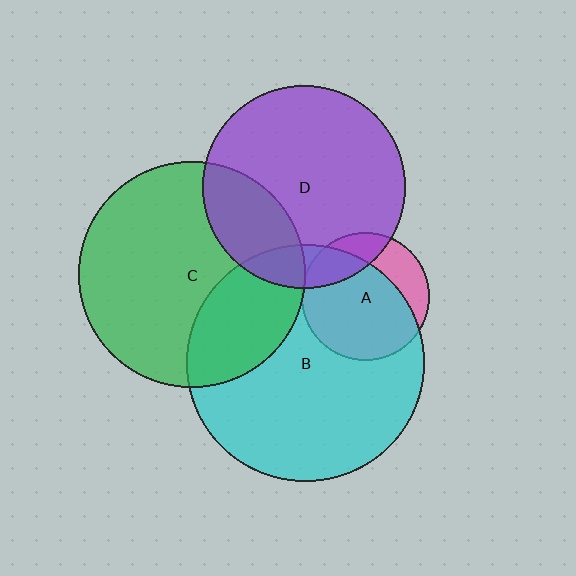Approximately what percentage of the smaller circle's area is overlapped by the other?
Approximately 30%.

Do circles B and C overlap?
Yes.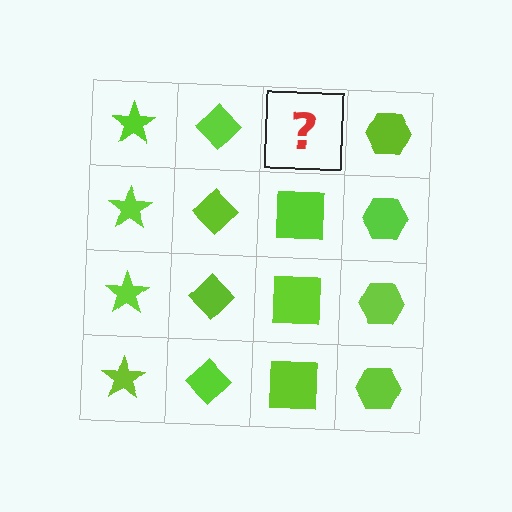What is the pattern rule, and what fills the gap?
The rule is that each column has a consistent shape. The gap should be filled with a lime square.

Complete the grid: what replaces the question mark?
The question mark should be replaced with a lime square.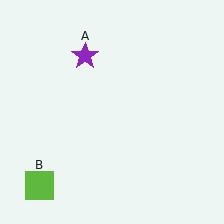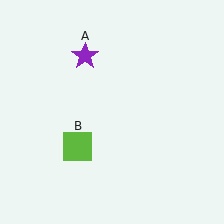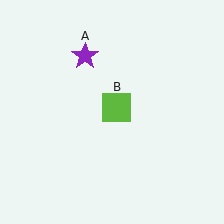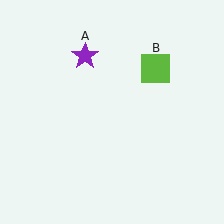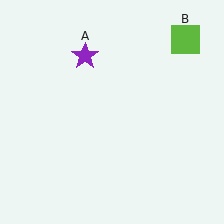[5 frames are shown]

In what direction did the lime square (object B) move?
The lime square (object B) moved up and to the right.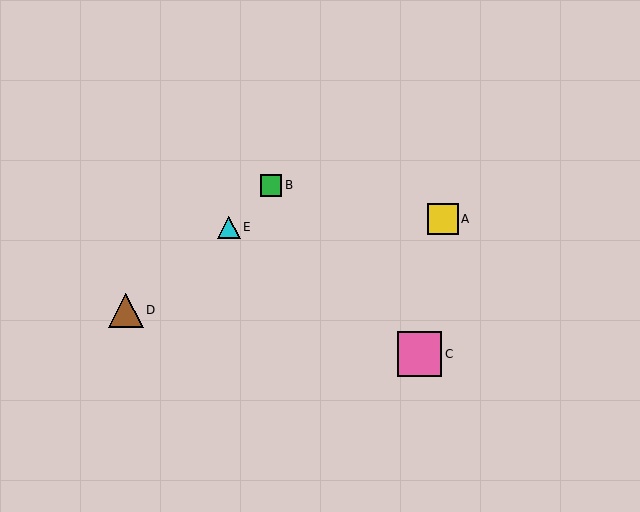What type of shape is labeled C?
Shape C is a pink square.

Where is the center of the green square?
The center of the green square is at (271, 185).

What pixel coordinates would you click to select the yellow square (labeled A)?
Click at (443, 219) to select the yellow square A.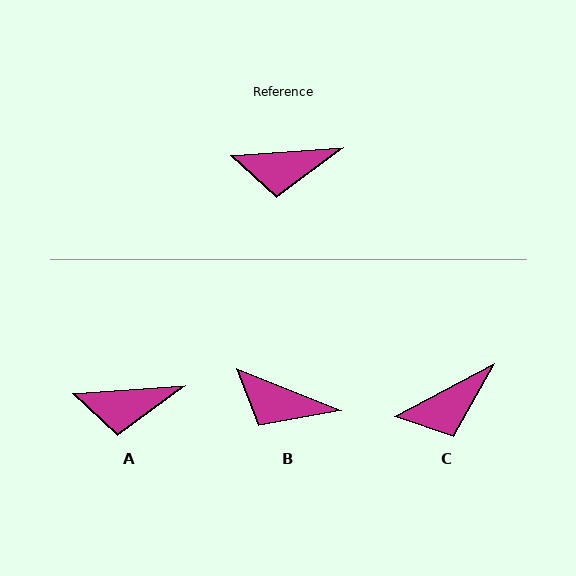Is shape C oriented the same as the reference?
No, it is off by about 24 degrees.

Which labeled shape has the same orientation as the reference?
A.